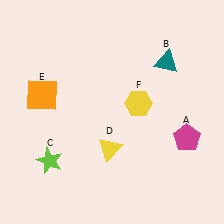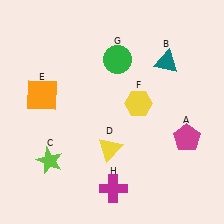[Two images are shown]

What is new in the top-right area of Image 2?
A green circle (G) was added in the top-right area of Image 2.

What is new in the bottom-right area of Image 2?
A magenta cross (H) was added in the bottom-right area of Image 2.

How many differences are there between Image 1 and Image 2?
There are 2 differences between the two images.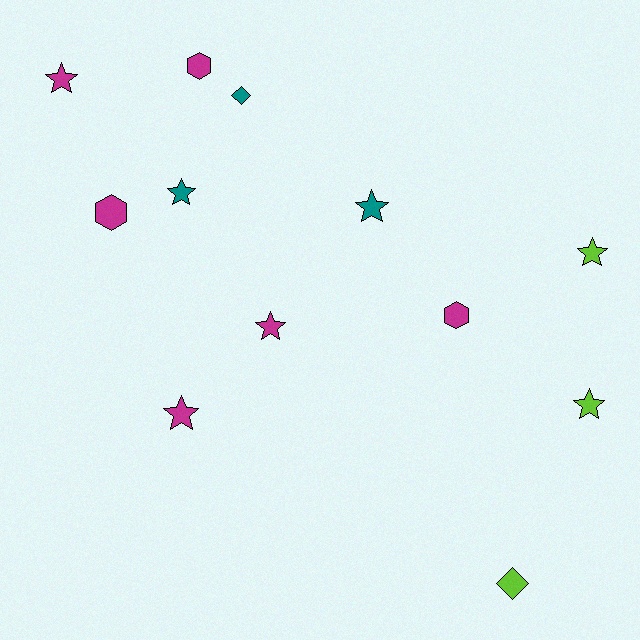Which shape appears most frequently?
Star, with 7 objects.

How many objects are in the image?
There are 12 objects.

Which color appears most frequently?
Magenta, with 6 objects.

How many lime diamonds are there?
There is 1 lime diamond.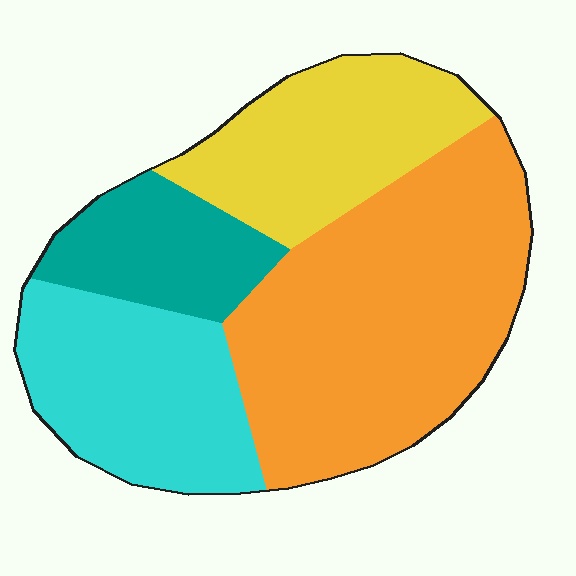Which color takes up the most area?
Orange, at roughly 40%.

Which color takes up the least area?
Teal, at roughly 15%.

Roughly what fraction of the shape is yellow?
Yellow covers 21% of the shape.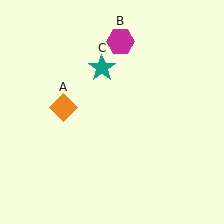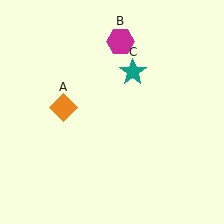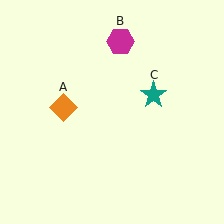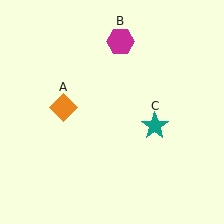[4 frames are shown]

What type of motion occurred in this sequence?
The teal star (object C) rotated clockwise around the center of the scene.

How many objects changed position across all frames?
1 object changed position: teal star (object C).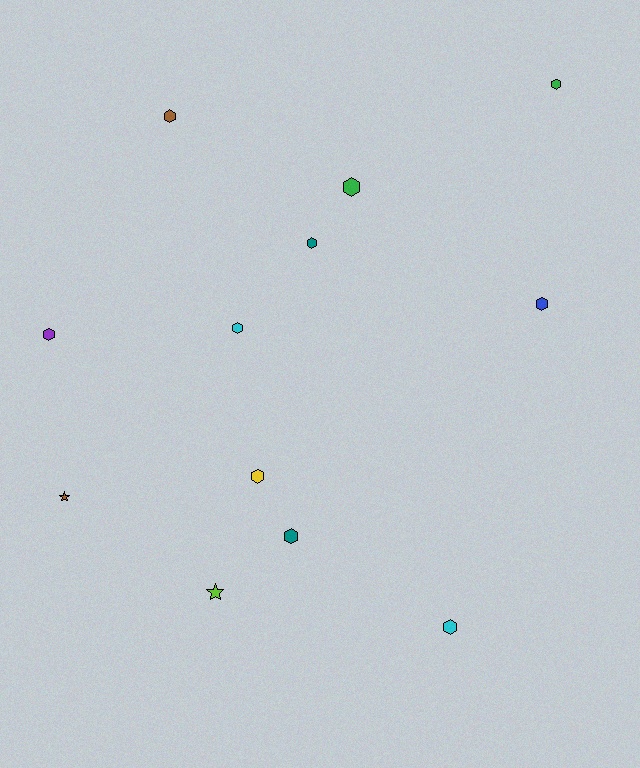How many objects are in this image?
There are 12 objects.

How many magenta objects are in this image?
There are no magenta objects.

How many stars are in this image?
There are 2 stars.